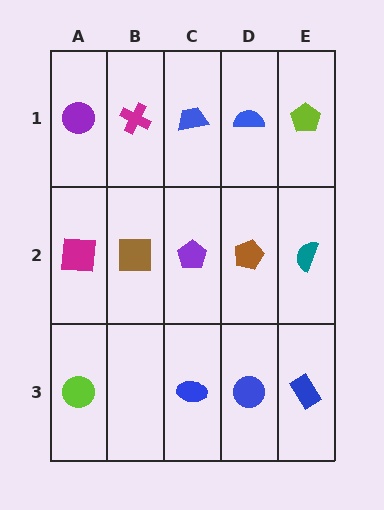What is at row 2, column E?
A teal semicircle.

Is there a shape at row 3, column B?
No, that cell is empty.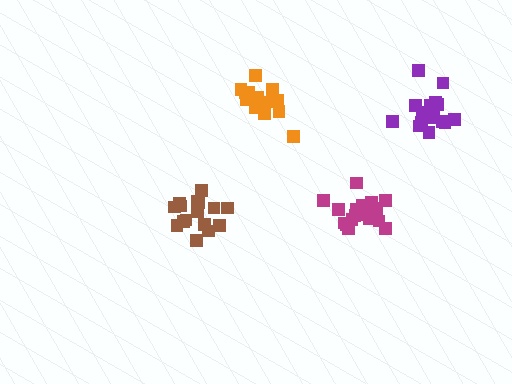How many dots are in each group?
Group 1: 16 dots, Group 2: 16 dots, Group 3: 19 dots, Group 4: 16 dots (67 total).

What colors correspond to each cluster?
The clusters are colored: orange, brown, magenta, purple.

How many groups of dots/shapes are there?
There are 4 groups.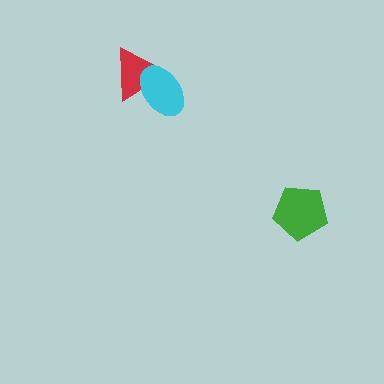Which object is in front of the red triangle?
The cyan ellipse is in front of the red triangle.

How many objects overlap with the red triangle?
1 object overlaps with the red triangle.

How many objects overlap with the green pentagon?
0 objects overlap with the green pentagon.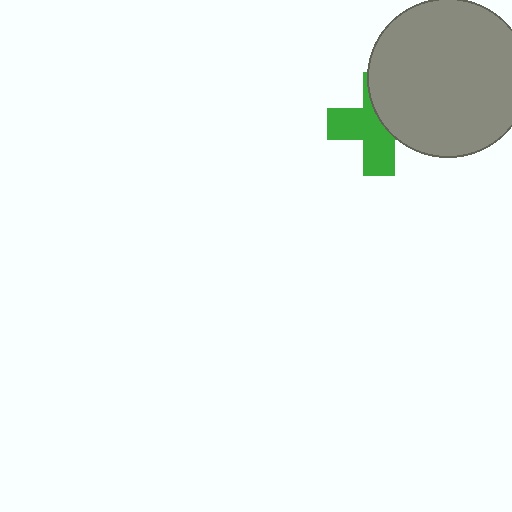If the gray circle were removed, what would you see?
You would see the complete green cross.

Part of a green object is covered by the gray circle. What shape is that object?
It is a cross.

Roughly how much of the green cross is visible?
About half of it is visible (roughly 55%).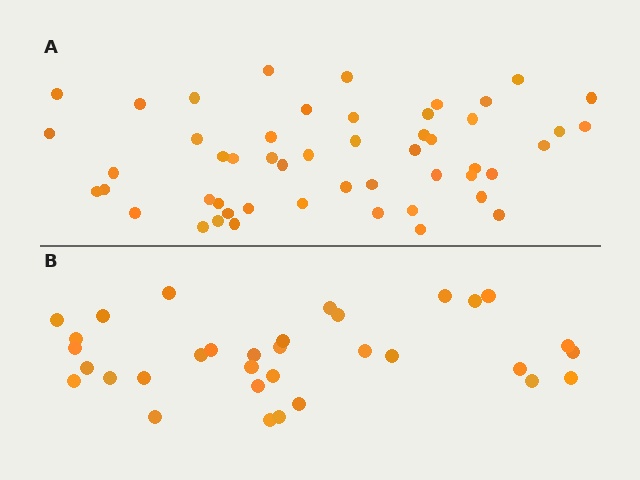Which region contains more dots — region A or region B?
Region A (the top region) has more dots.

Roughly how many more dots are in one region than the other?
Region A has approximately 20 more dots than region B.